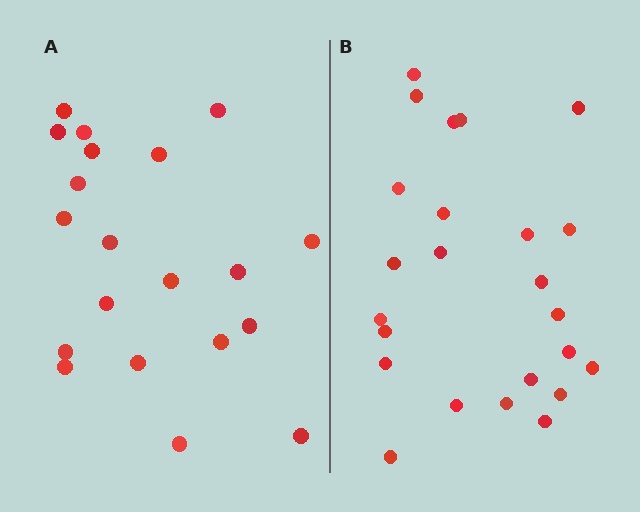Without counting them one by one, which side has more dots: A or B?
Region B (the right region) has more dots.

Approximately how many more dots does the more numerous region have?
Region B has about 4 more dots than region A.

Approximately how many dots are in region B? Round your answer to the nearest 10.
About 20 dots. (The exact count is 24, which rounds to 20.)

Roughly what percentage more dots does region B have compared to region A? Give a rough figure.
About 20% more.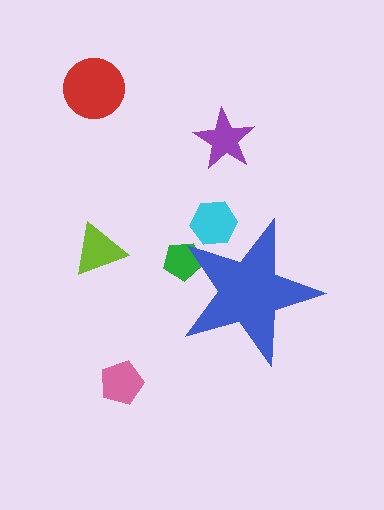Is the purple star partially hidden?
No, the purple star is fully visible.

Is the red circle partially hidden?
No, the red circle is fully visible.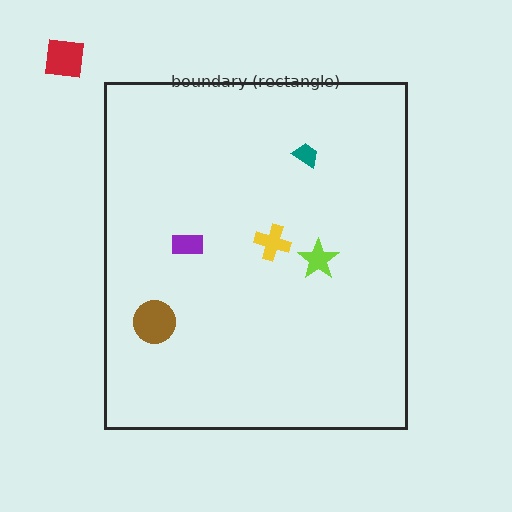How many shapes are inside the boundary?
5 inside, 1 outside.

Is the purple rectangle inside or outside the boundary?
Inside.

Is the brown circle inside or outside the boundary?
Inside.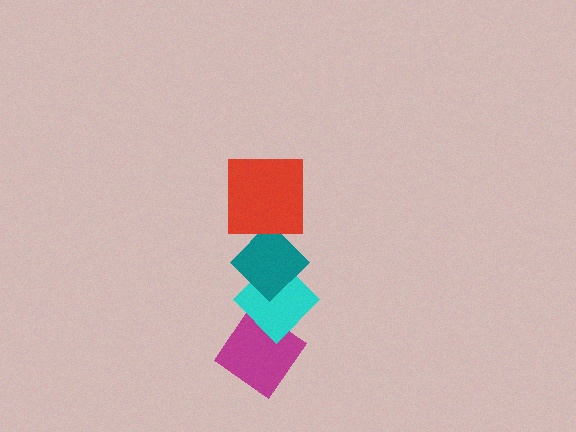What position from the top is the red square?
The red square is 1st from the top.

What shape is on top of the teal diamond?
The red square is on top of the teal diamond.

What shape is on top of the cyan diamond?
The teal diamond is on top of the cyan diamond.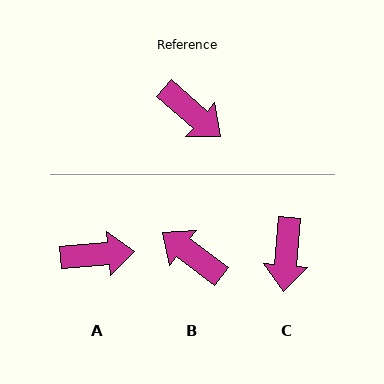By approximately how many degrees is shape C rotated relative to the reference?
Approximately 54 degrees clockwise.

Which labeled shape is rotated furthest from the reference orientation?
B, about 176 degrees away.